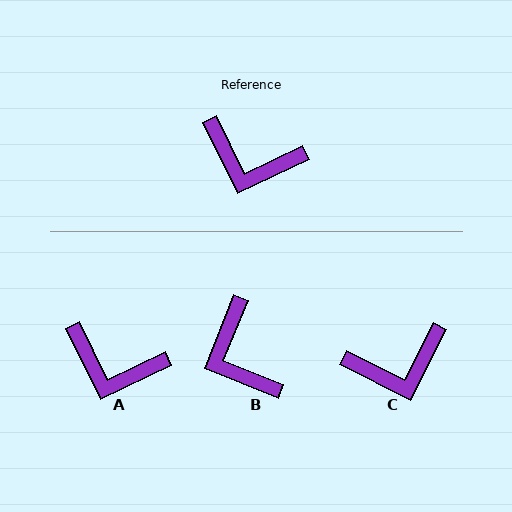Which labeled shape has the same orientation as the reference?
A.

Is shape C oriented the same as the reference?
No, it is off by about 37 degrees.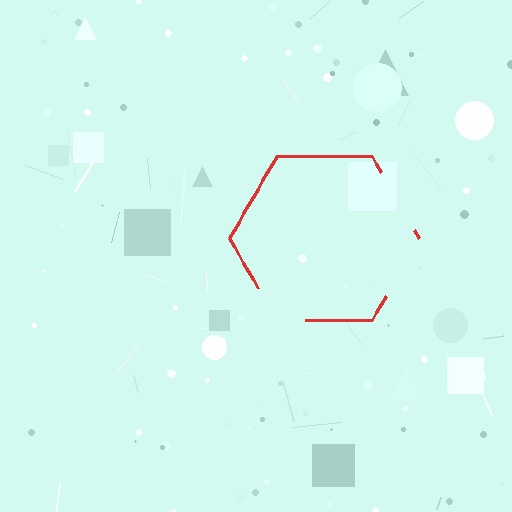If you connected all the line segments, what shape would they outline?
They would outline a hexagon.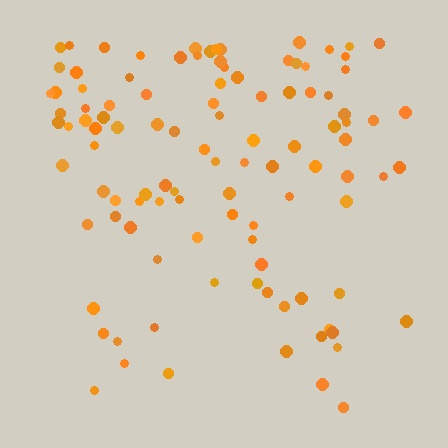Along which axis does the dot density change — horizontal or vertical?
Vertical.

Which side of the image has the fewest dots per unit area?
The bottom.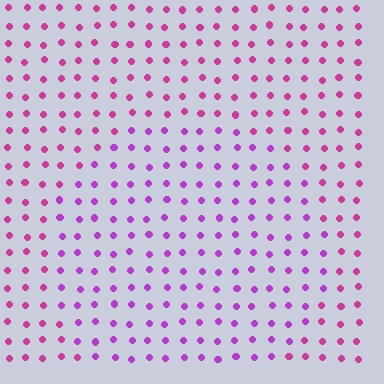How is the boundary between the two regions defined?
The boundary is defined purely by a slight shift in hue (about 28 degrees). Spacing, size, and orientation are identical on both sides.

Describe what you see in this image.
The image is filled with small magenta elements in a uniform arrangement. A circle-shaped region is visible where the elements are tinted to a slightly different hue, forming a subtle color boundary.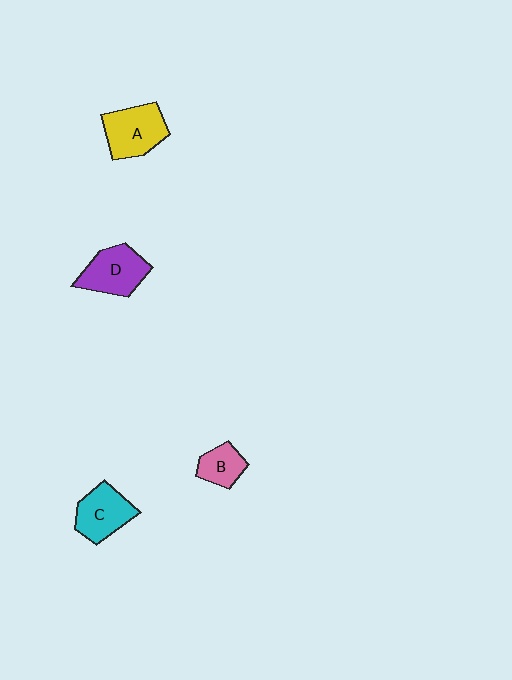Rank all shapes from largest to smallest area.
From largest to smallest: A (yellow), D (purple), C (cyan), B (pink).